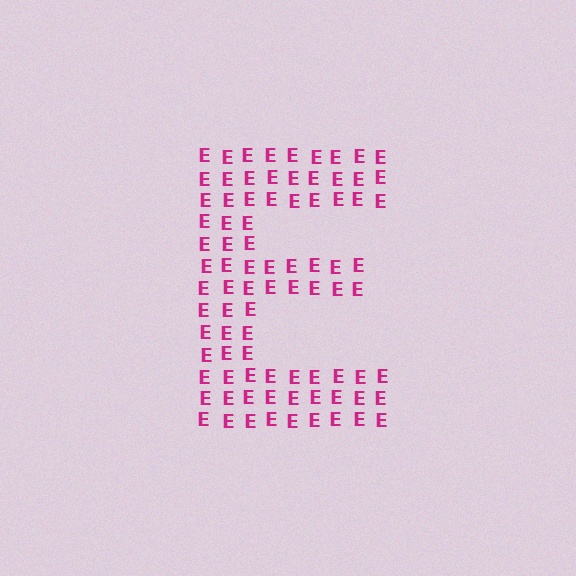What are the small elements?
The small elements are letter E's.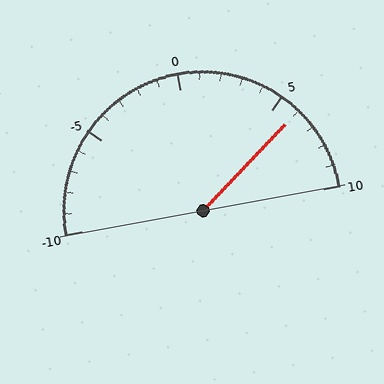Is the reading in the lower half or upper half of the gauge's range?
The reading is in the upper half of the range (-10 to 10).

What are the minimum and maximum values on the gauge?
The gauge ranges from -10 to 10.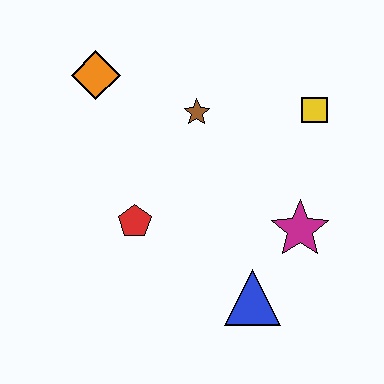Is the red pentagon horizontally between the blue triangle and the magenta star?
No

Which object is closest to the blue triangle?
The magenta star is closest to the blue triangle.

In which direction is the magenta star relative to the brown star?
The magenta star is below the brown star.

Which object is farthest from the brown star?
The blue triangle is farthest from the brown star.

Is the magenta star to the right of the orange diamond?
Yes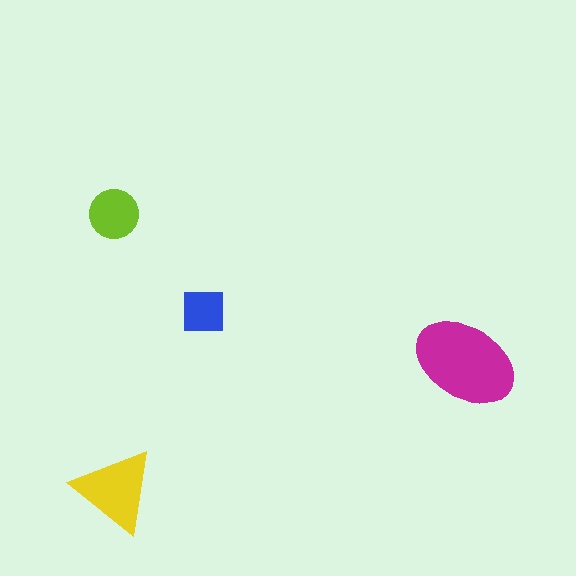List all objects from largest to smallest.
The magenta ellipse, the yellow triangle, the lime circle, the blue square.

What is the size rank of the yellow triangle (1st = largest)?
2nd.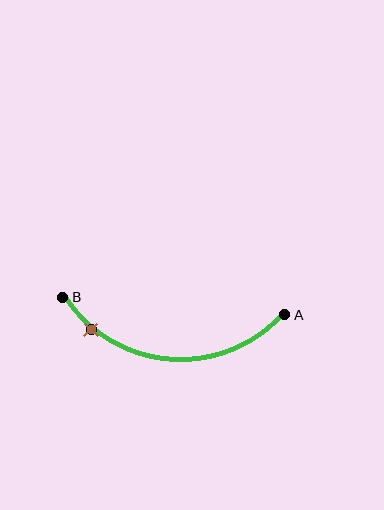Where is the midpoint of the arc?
The arc midpoint is the point on the curve farthest from the straight line joining A and B. It sits below that line.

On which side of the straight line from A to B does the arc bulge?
The arc bulges below the straight line connecting A and B.